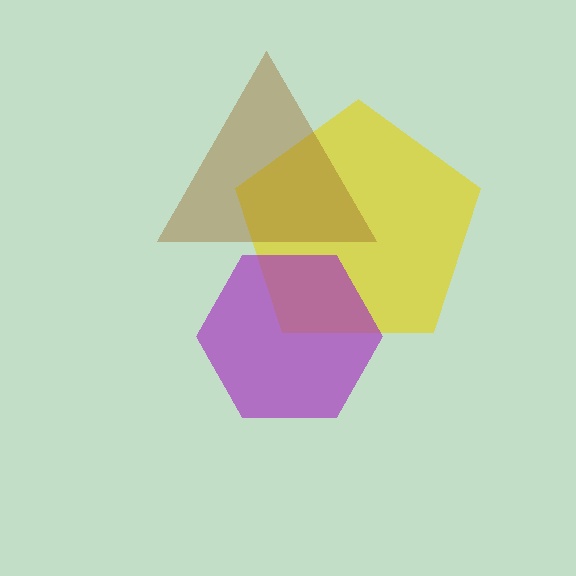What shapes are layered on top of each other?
The layered shapes are: a yellow pentagon, a purple hexagon, a brown triangle.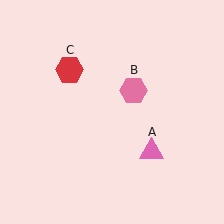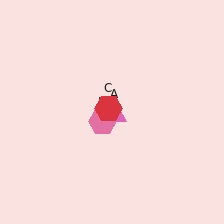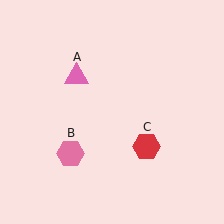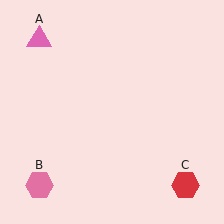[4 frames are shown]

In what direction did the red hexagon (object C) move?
The red hexagon (object C) moved down and to the right.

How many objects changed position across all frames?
3 objects changed position: pink triangle (object A), pink hexagon (object B), red hexagon (object C).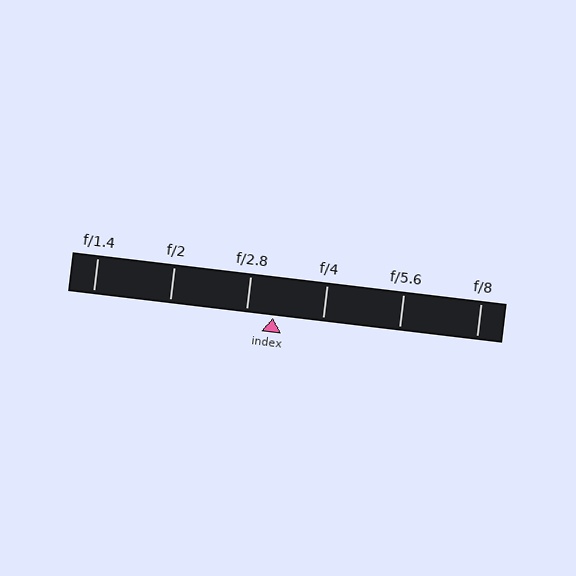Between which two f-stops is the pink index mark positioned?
The index mark is between f/2.8 and f/4.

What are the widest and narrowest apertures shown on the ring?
The widest aperture shown is f/1.4 and the narrowest is f/8.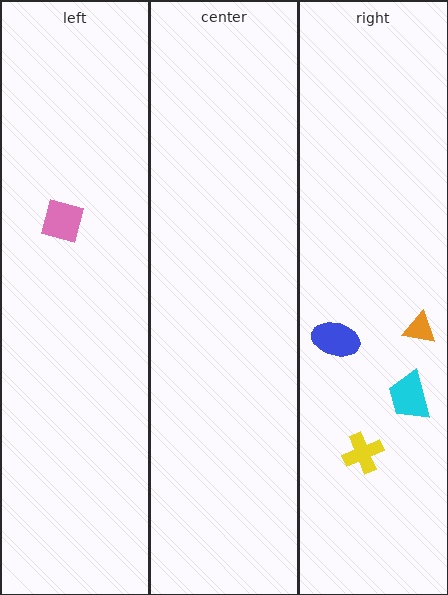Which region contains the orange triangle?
The right region.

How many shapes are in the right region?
4.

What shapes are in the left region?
The pink square.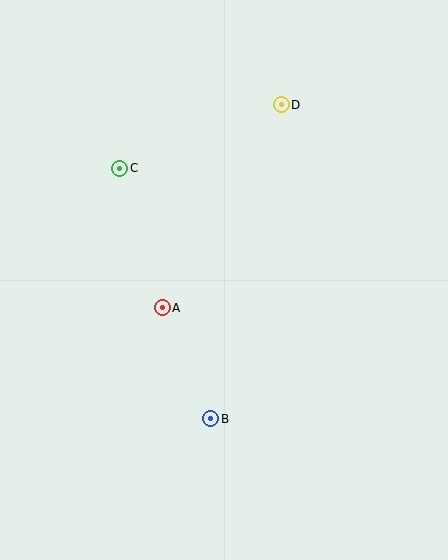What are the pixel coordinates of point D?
Point D is at (281, 105).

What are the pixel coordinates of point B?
Point B is at (211, 419).